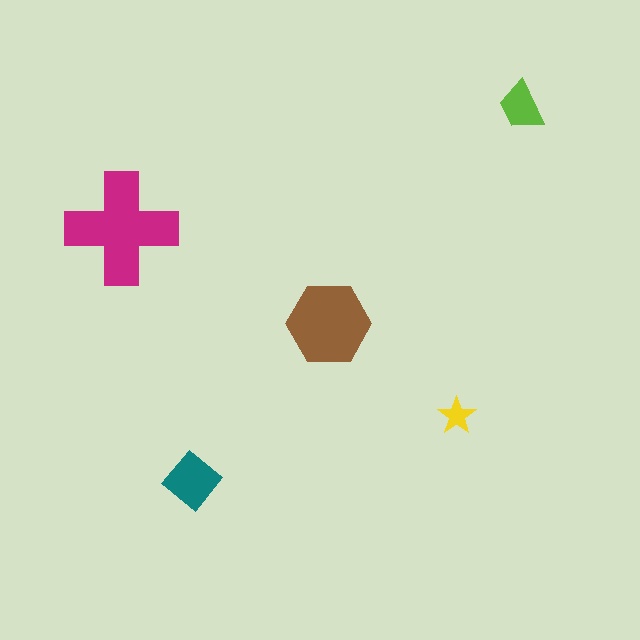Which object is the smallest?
The yellow star.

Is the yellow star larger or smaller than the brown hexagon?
Smaller.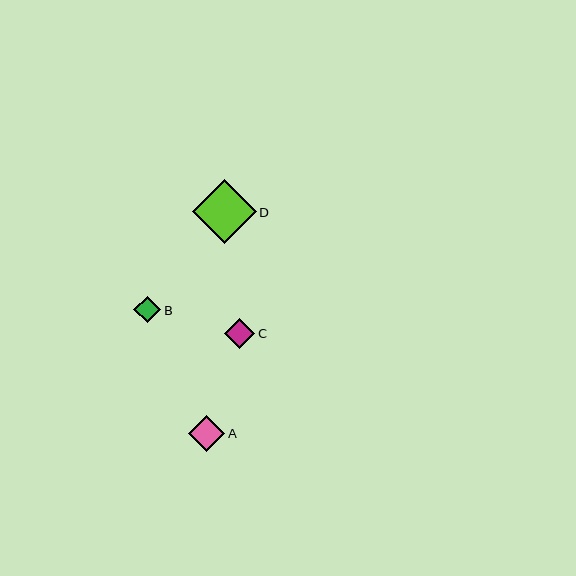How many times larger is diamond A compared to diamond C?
Diamond A is approximately 1.2 times the size of diamond C.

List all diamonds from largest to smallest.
From largest to smallest: D, A, C, B.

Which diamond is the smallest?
Diamond B is the smallest with a size of approximately 27 pixels.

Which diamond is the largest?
Diamond D is the largest with a size of approximately 64 pixels.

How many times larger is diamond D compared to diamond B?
Diamond D is approximately 2.4 times the size of diamond B.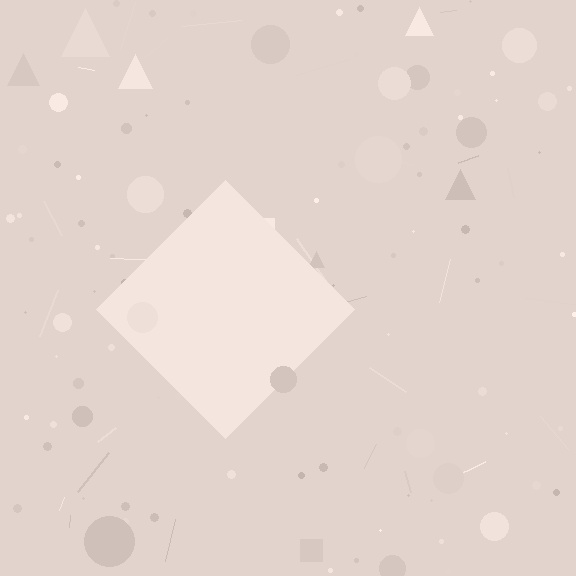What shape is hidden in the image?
A diamond is hidden in the image.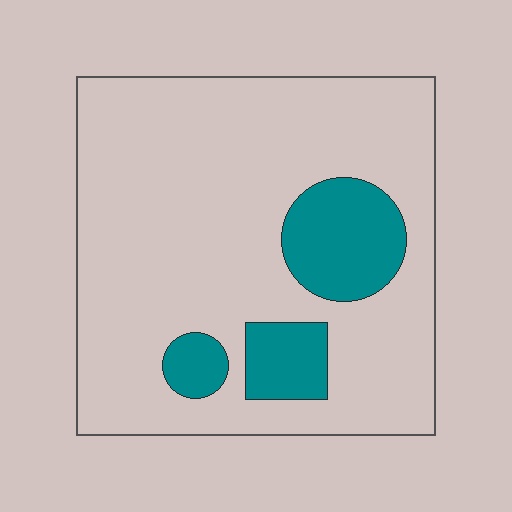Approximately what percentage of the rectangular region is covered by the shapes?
Approximately 15%.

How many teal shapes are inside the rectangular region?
3.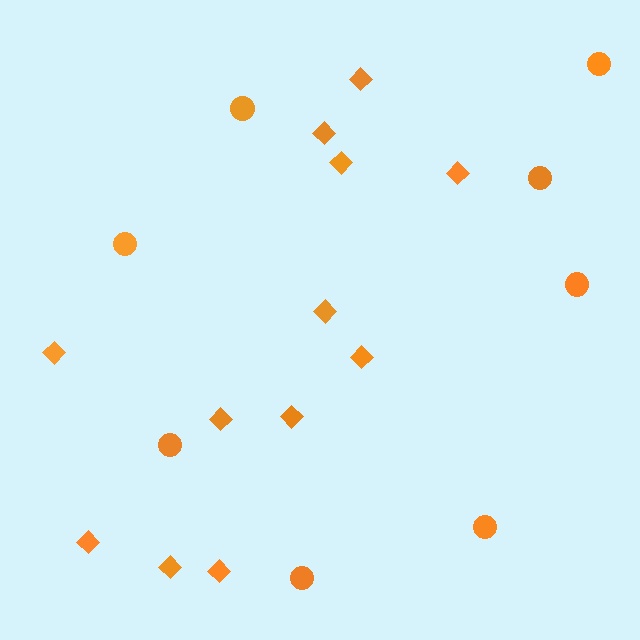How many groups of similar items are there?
There are 2 groups: one group of diamonds (12) and one group of circles (8).